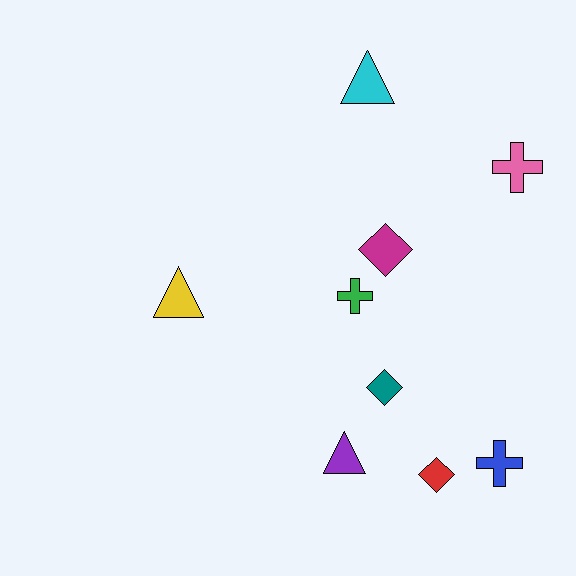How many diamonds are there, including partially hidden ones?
There are 3 diamonds.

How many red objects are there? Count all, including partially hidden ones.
There is 1 red object.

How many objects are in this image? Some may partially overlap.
There are 9 objects.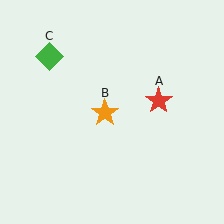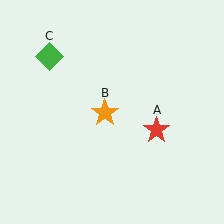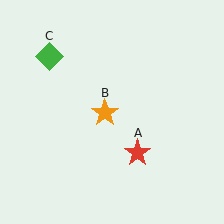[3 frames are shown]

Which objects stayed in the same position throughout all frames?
Orange star (object B) and green diamond (object C) remained stationary.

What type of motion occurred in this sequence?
The red star (object A) rotated clockwise around the center of the scene.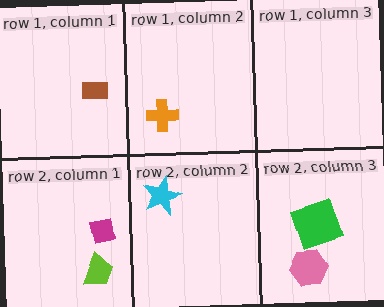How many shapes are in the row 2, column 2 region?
1.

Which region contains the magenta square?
The row 2, column 1 region.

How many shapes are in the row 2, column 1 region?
2.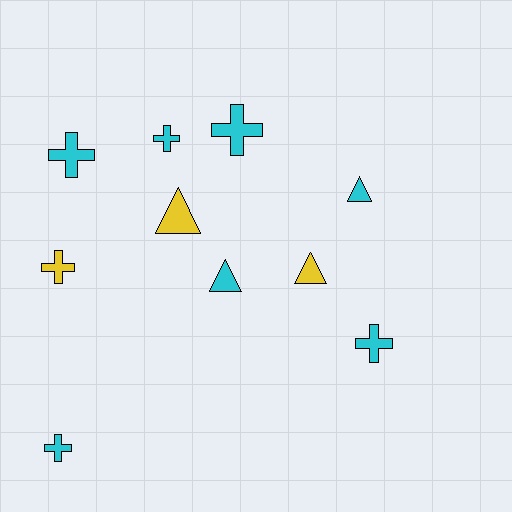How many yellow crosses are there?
There is 1 yellow cross.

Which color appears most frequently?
Cyan, with 7 objects.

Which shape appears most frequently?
Cross, with 6 objects.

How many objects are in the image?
There are 10 objects.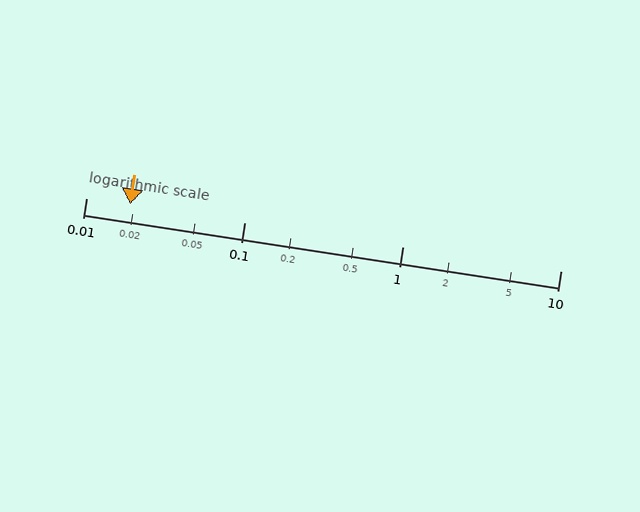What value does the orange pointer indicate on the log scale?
The pointer indicates approximately 0.019.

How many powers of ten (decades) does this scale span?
The scale spans 3 decades, from 0.01 to 10.